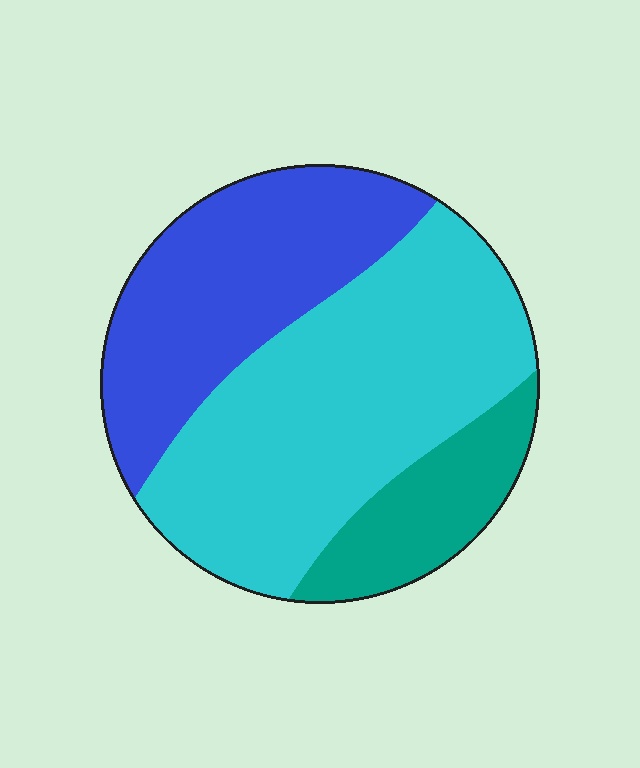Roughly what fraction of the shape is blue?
Blue covers around 35% of the shape.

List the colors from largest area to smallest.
From largest to smallest: cyan, blue, teal.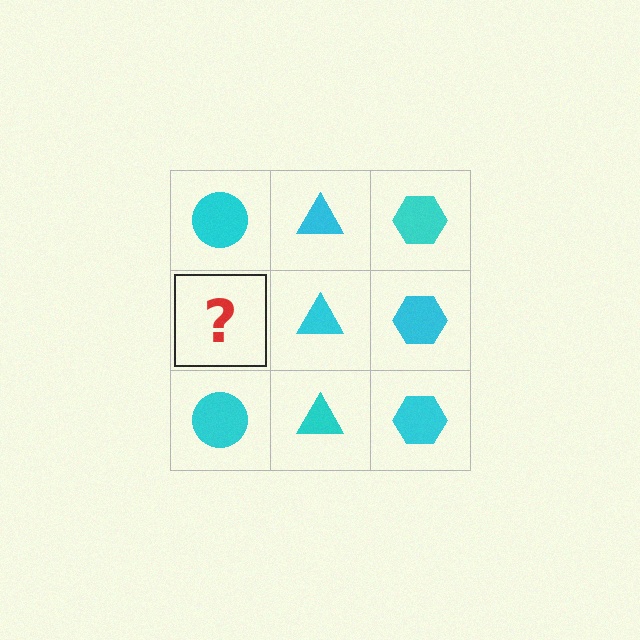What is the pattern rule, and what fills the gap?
The rule is that each column has a consistent shape. The gap should be filled with a cyan circle.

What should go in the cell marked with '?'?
The missing cell should contain a cyan circle.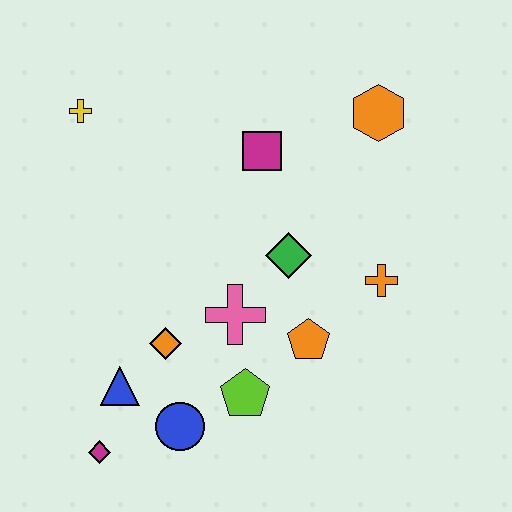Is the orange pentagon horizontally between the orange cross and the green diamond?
Yes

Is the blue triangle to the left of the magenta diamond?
No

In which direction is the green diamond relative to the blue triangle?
The green diamond is to the right of the blue triangle.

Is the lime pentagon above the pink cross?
No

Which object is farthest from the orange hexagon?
The magenta diamond is farthest from the orange hexagon.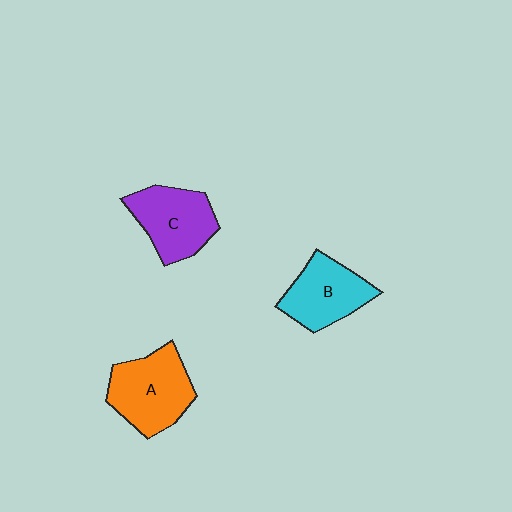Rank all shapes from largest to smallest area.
From largest to smallest: A (orange), C (purple), B (cyan).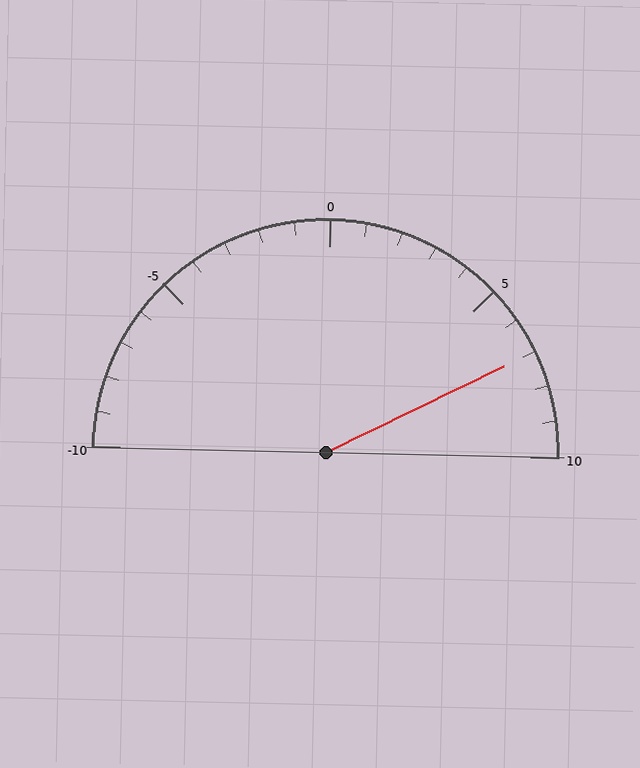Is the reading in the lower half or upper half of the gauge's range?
The reading is in the upper half of the range (-10 to 10).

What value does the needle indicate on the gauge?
The needle indicates approximately 7.